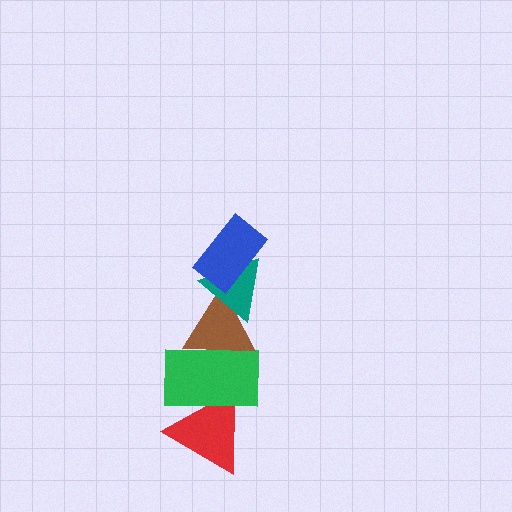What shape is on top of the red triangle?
The green rectangle is on top of the red triangle.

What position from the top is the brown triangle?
The brown triangle is 3rd from the top.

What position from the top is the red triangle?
The red triangle is 5th from the top.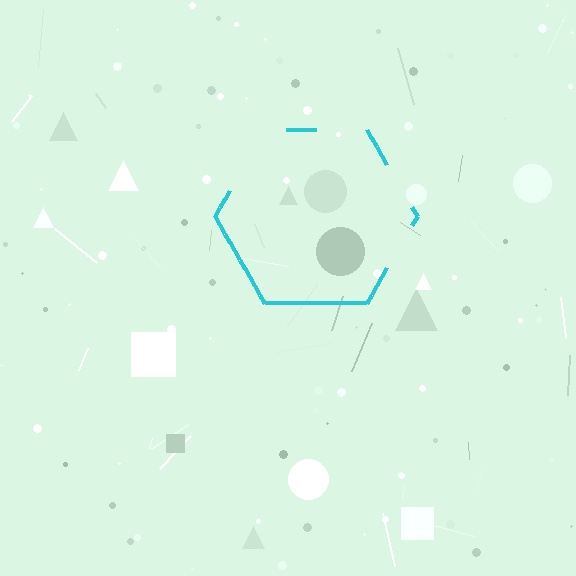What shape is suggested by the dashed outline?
The dashed outline suggests a hexagon.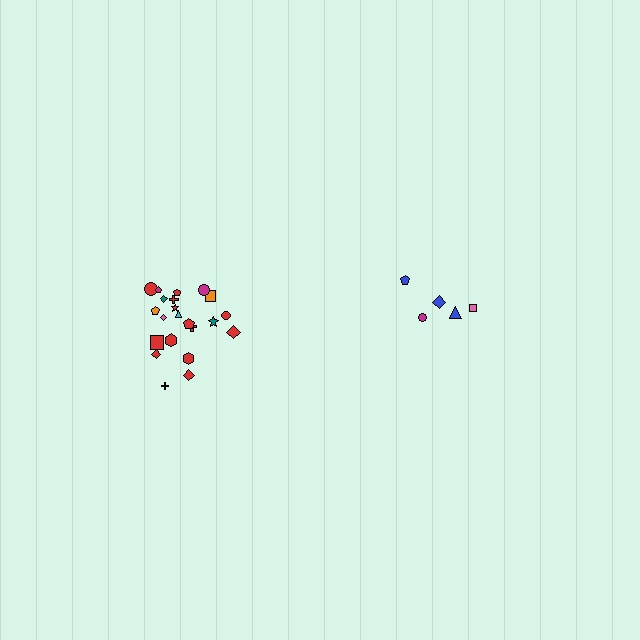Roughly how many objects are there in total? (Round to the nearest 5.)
Roughly 25 objects in total.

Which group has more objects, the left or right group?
The left group.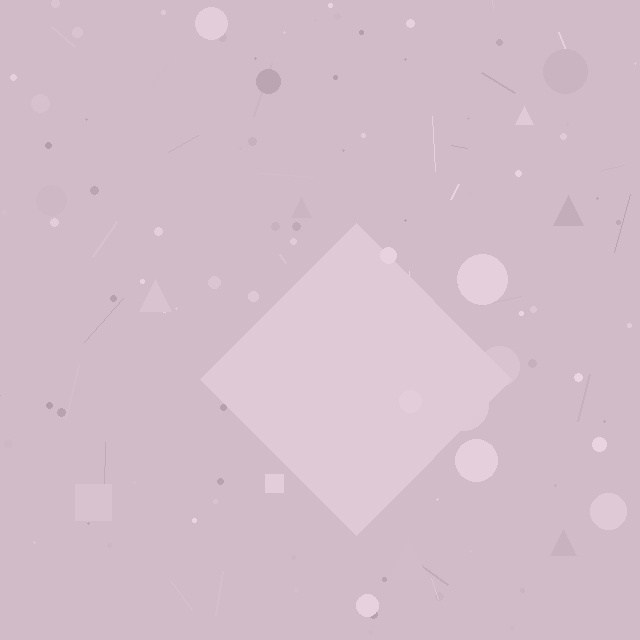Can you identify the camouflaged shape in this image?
The camouflaged shape is a diamond.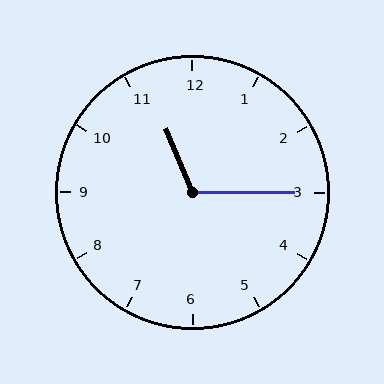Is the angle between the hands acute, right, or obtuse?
It is obtuse.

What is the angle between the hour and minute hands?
Approximately 112 degrees.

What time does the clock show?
11:15.